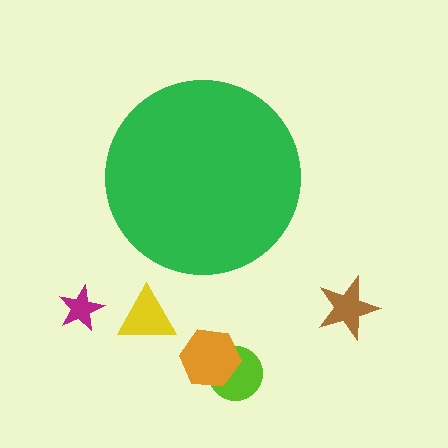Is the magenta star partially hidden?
No, the magenta star is fully visible.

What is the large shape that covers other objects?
A green circle.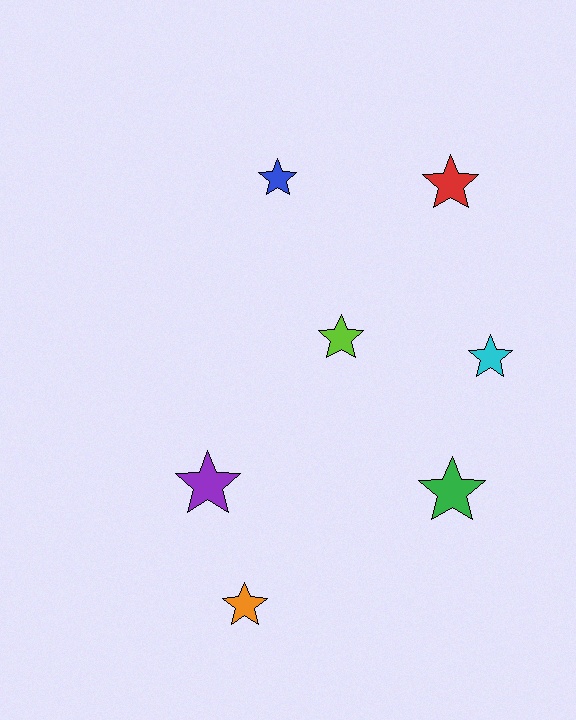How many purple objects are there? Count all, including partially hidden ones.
There is 1 purple object.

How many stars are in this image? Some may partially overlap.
There are 7 stars.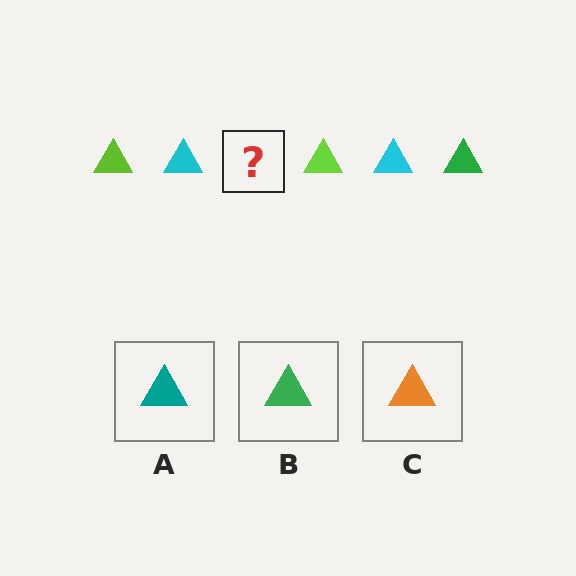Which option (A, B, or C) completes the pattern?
B.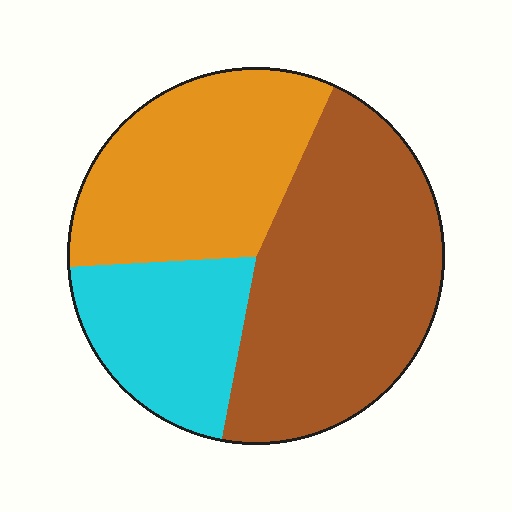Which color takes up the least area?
Cyan, at roughly 20%.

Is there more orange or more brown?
Brown.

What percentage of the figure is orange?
Orange covers roughly 35% of the figure.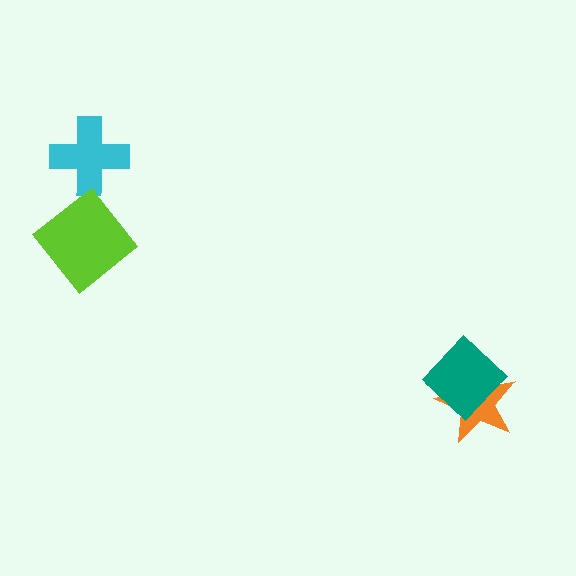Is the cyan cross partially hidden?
No, no other shape covers it.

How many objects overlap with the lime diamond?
0 objects overlap with the lime diamond.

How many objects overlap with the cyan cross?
0 objects overlap with the cyan cross.